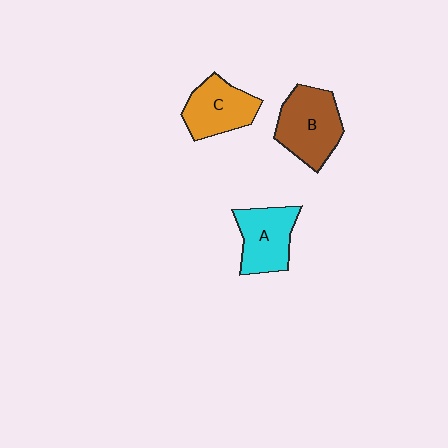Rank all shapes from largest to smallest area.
From largest to smallest: B (brown), A (cyan), C (orange).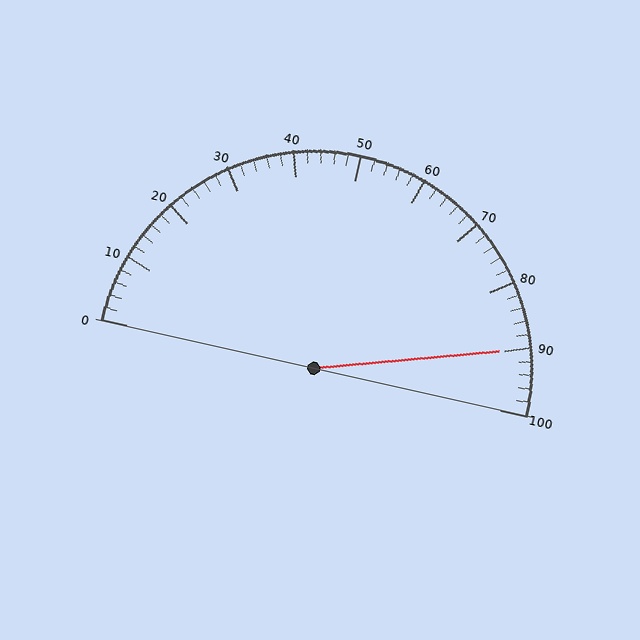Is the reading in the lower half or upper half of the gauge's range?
The reading is in the upper half of the range (0 to 100).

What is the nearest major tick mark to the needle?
The nearest major tick mark is 90.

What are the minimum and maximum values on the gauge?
The gauge ranges from 0 to 100.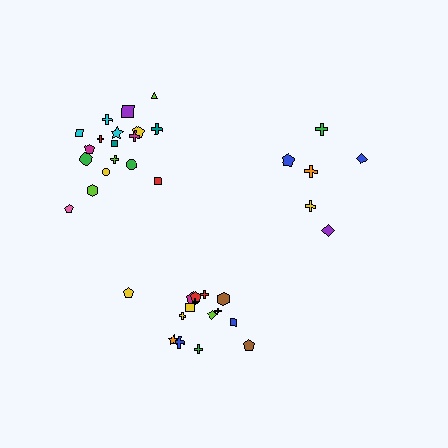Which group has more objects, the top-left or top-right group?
The top-left group.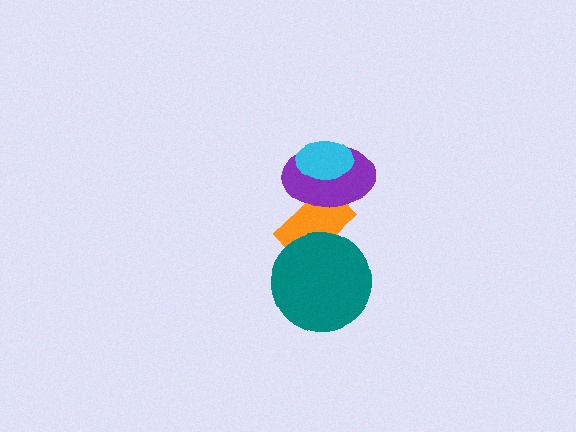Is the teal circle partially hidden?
No, no other shape covers it.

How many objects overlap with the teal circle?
1 object overlaps with the teal circle.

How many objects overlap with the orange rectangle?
2 objects overlap with the orange rectangle.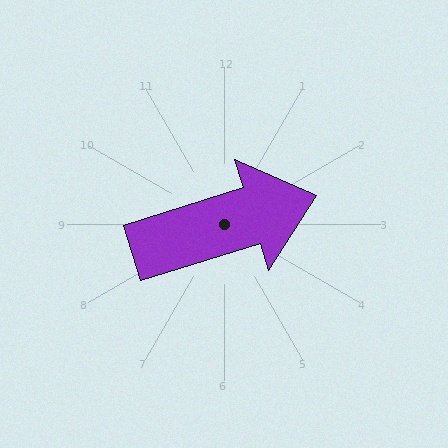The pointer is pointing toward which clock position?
Roughly 2 o'clock.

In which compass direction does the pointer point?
East.